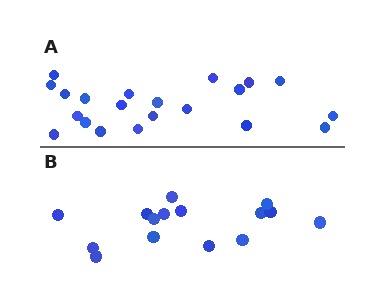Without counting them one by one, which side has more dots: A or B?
Region A (the top region) has more dots.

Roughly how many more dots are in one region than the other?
Region A has about 6 more dots than region B.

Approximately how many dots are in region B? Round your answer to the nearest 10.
About 20 dots. (The exact count is 15, which rounds to 20.)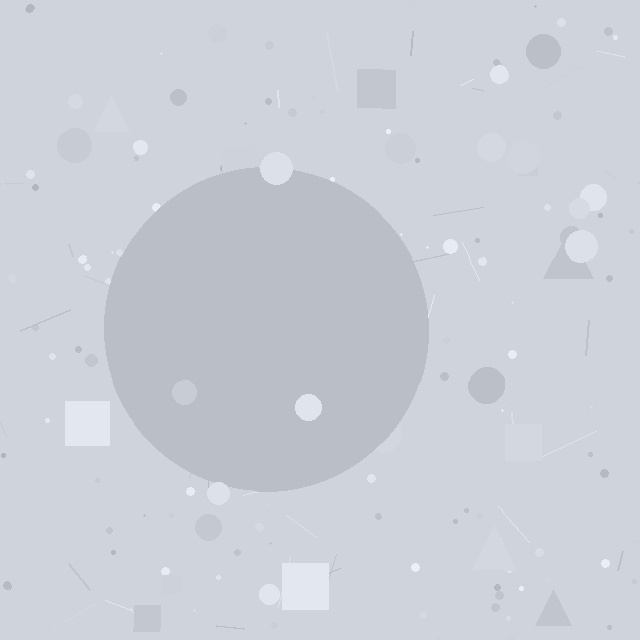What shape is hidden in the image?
A circle is hidden in the image.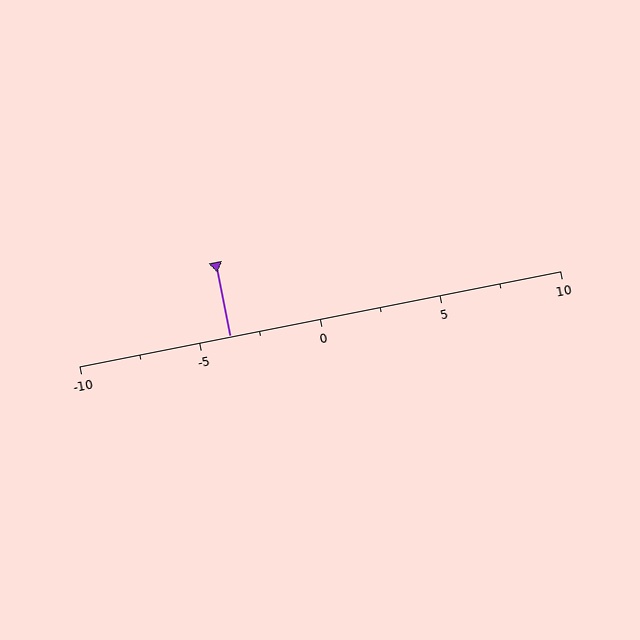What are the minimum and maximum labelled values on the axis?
The axis runs from -10 to 10.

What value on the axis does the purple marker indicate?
The marker indicates approximately -3.8.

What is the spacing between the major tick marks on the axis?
The major ticks are spaced 5 apart.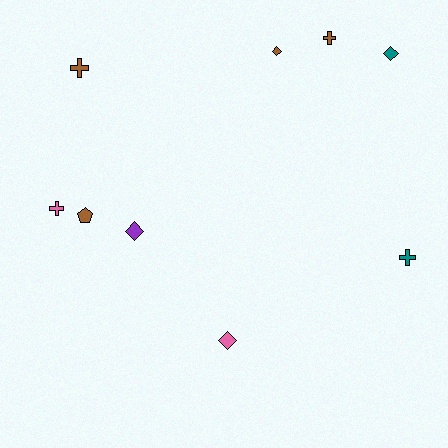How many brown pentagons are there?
There is 1 brown pentagon.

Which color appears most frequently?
Brown, with 4 objects.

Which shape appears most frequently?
Diamond, with 4 objects.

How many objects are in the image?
There are 9 objects.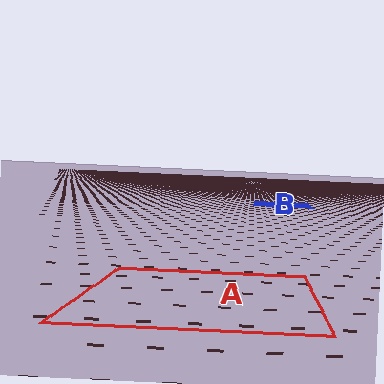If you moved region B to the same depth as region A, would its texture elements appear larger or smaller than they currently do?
They would appear larger. At a closer depth, the same texture elements are projected at a bigger on-screen size.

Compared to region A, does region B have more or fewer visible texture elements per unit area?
Region B has more texture elements per unit area — they are packed more densely because it is farther away.